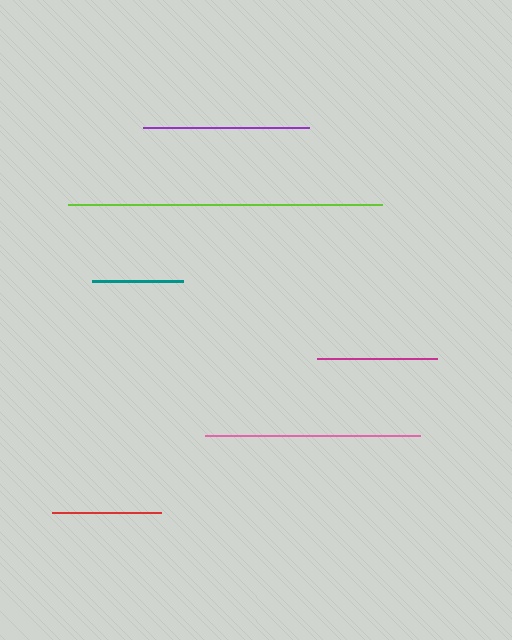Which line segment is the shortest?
The teal line is the shortest at approximately 92 pixels.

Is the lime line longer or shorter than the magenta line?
The lime line is longer than the magenta line.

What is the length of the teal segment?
The teal segment is approximately 92 pixels long.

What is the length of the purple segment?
The purple segment is approximately 166 pixels long.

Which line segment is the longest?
The lime line is the longest at approximately 314 pixels.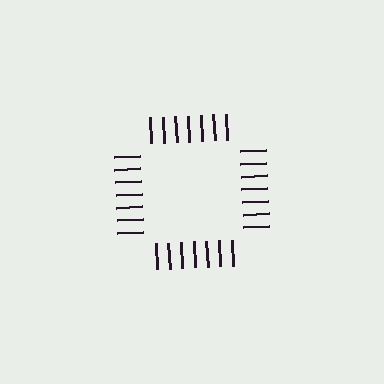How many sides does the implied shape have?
4 sides — the line-ends trace a square.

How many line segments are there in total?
28 — 7 along each of the 4 edges.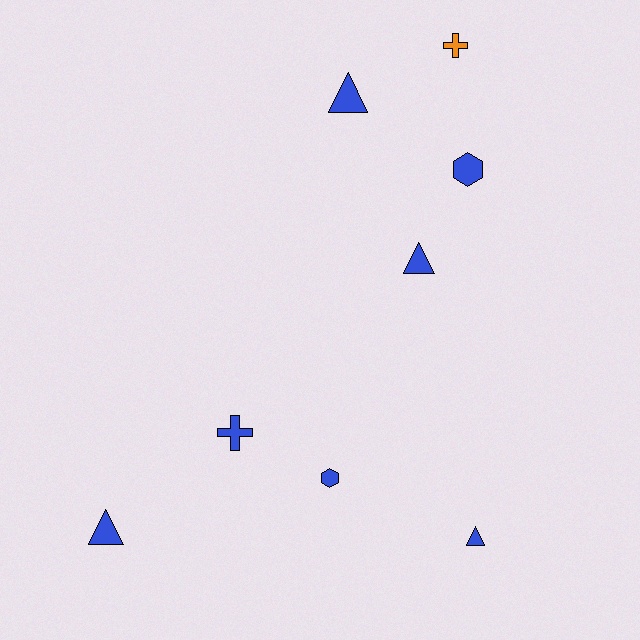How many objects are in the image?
There are 8 objects.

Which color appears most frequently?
Blue, with 7 objects.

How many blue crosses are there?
There is 1 blue cross.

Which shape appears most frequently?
Triangle, with 4 objects.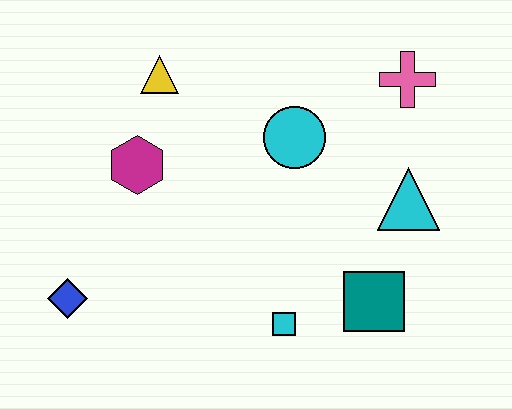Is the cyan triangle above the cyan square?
Yes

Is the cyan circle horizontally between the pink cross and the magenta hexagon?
Yes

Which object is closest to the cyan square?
The teal square is closest to the cyan square.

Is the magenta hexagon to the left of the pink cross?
Yes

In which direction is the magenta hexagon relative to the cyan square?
The magenta hexagon is above the cyan square.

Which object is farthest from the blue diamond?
The pink cross is farthest from the blue diamond.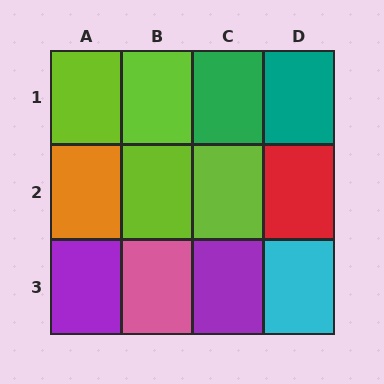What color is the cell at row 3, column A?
Purple.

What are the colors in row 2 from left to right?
Orange, lime, lime, red.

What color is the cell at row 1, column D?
Teal.